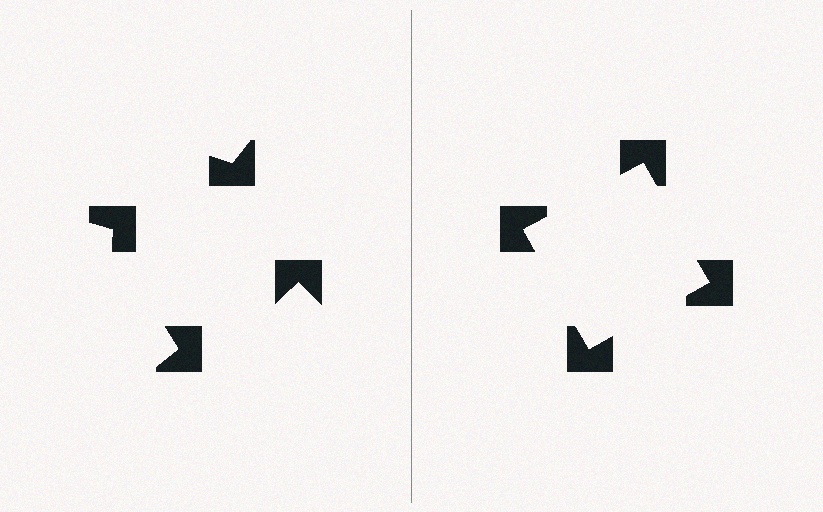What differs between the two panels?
The notched squares are positioned identically on both sides; only the wedge orientations differ. On the right they align to a square; on the left they are misaligned.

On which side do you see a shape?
An illusory square appears on the right side. On the left side the wedge cuts are rotated, so no coherent shape forms.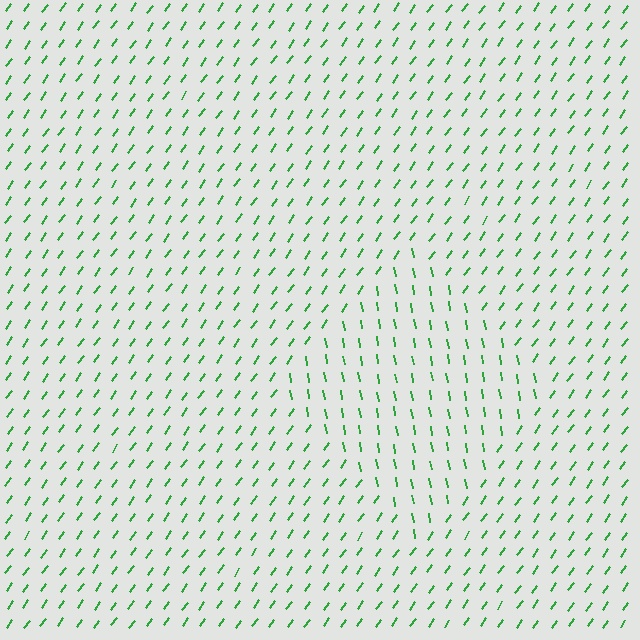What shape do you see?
I see a diamond.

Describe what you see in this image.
The image is filled with small green line segments. A diamond region in the image has lines oriented differently from the surrounding lines, creating a visible texture boundary.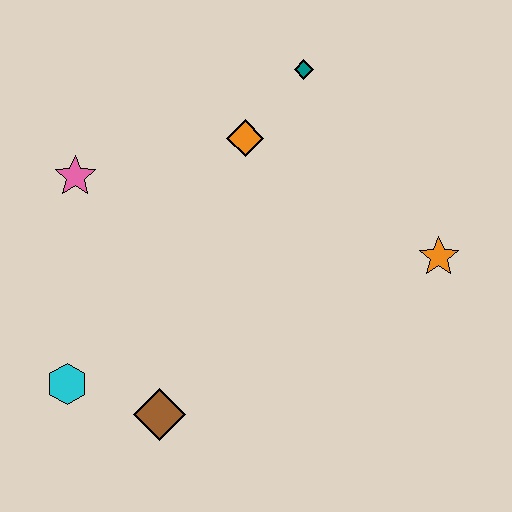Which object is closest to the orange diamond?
The teal diamond is closest to the orange diamond.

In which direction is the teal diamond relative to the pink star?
The teal diamond is to the right of the pink star.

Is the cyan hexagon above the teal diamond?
No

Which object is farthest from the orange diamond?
The cyan hexagon is farthest from the orange diamond.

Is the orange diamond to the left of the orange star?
Yes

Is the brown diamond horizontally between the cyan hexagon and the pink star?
No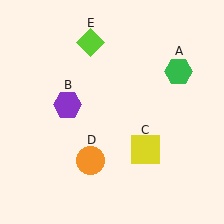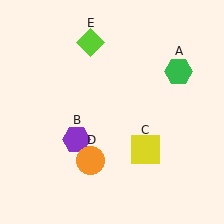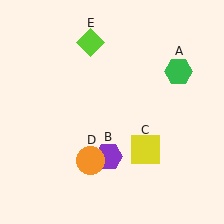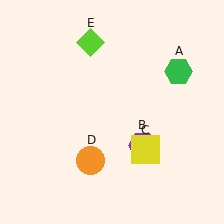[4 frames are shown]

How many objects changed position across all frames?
1 object changed position: purple hexagon (object B).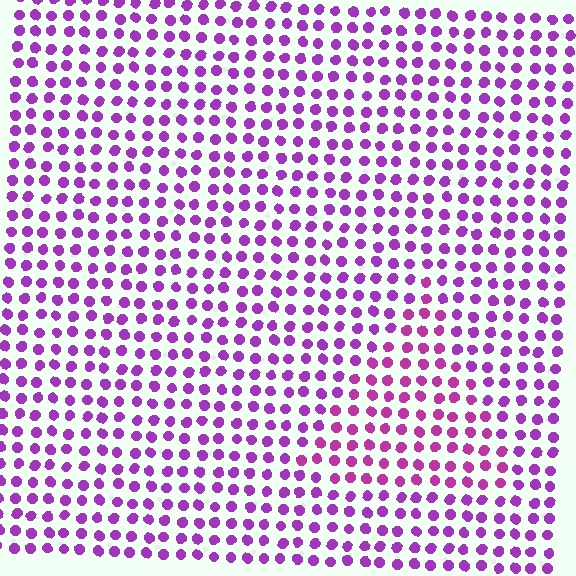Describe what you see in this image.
The image is filled with small purple elements in a uniform arrangement. A triangle-shaped region is visible where the elements are tinted to a slightly different hue, forming a subtle color boundary.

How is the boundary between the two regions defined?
The boundary is defined purely by a slight shift in hue (about 23 degrees). Spacing, size, and orientation are identical on both sides.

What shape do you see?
I see a triangle.